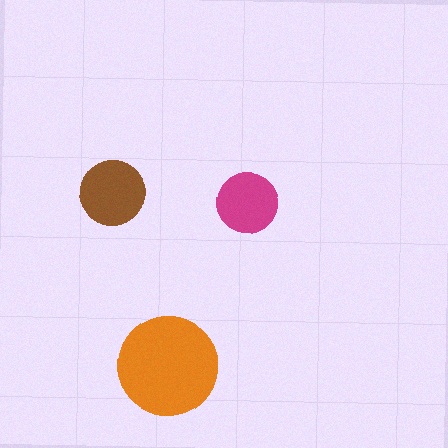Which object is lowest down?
The orange circle is bottommost.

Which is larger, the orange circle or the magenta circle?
The orange one.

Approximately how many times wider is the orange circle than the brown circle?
About 1.5 times wider.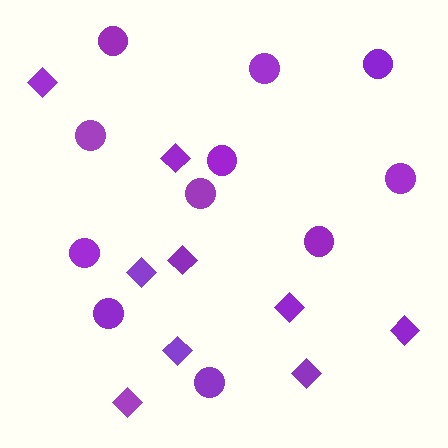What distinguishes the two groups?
There are 2 groups: one group of circles (11) and one group of diamonds (9).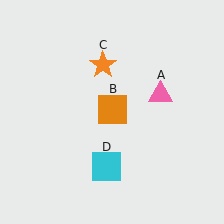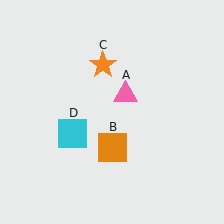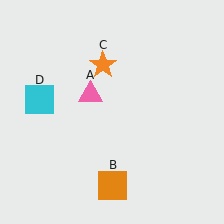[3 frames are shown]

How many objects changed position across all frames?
3 objects changed position: pink triangle (object A), orange square (object B), cyan square (object D).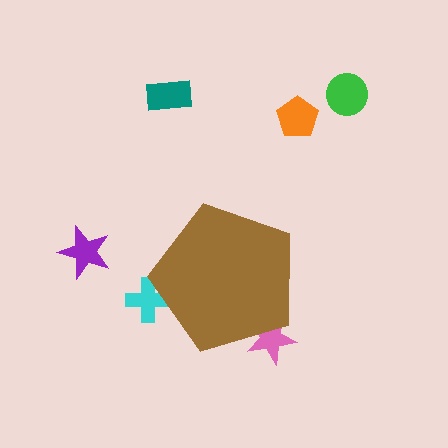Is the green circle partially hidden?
No, the green circle is fully visible.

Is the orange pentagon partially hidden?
No, the orange pentagon is fully visible.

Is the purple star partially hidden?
No, the purple star is fully visible.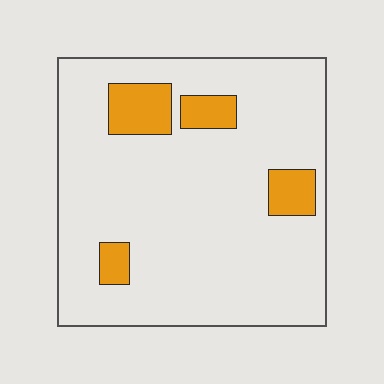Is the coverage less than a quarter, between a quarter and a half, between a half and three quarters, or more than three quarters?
Less than a quarter.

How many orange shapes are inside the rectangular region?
4.